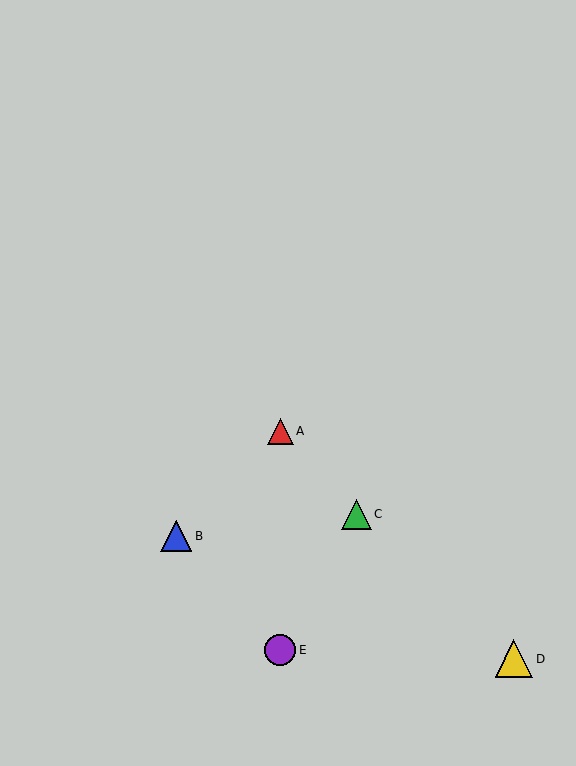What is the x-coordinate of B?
Object B is at x≈176.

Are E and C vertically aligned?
No, E is at x≈280 and C is at x≈356.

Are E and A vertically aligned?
Yes, both are at x≈280.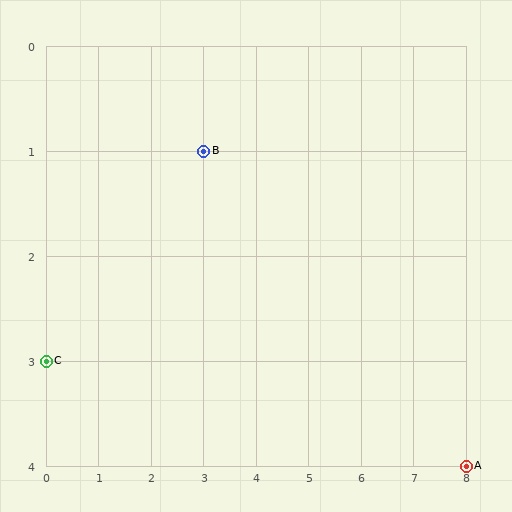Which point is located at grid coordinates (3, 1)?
Point B is at (3, 1).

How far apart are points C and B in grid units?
Points C and B are 3 columns and 2 rows apart (about 3.6 grid units diagonally).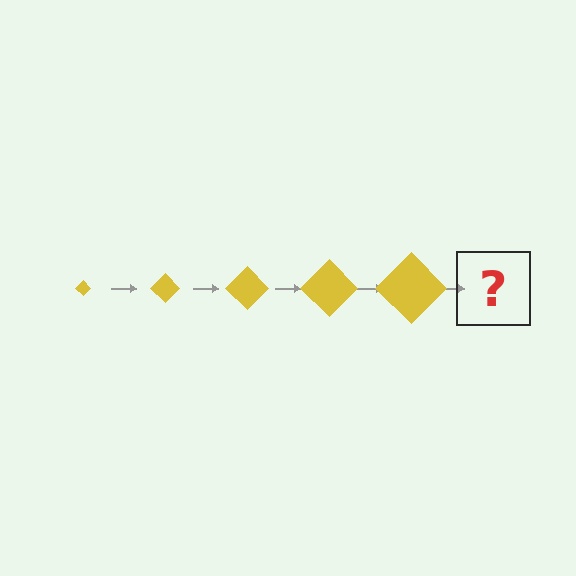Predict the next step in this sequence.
The next step is a yellow diamond, larger than the previous one.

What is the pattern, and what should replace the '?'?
The pattern is that the diamond gets progressively larger each step. The '?' should be a yellow diamond, larger than the previous one.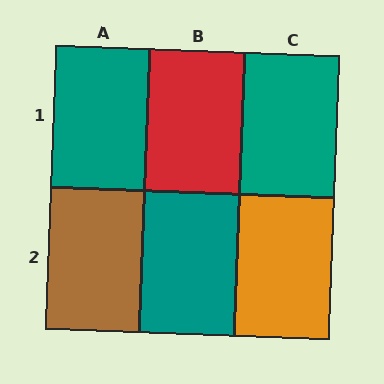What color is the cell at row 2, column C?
Orange.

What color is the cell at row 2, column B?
Teal.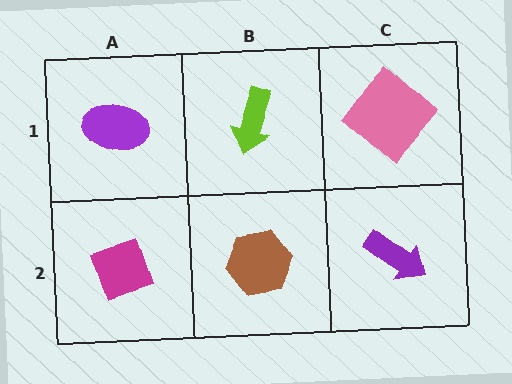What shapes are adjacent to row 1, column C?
A purple arrow (row 2, column C), a lime arrow (row 1, column B).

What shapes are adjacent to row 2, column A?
A purple ellipse (row 1, column A), a brown hexagon (row 2, column B).